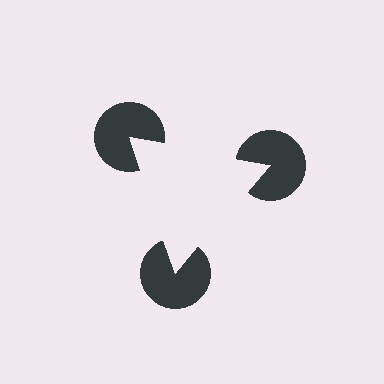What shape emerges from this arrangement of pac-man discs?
An illusory triangle — its edges are inferred from the aligned wedge cuts in the pac-man discs, not physically drawn.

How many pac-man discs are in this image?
There are 3 — one at each vertex of the illusory triangle.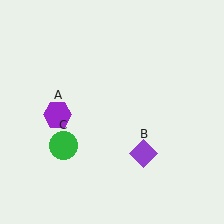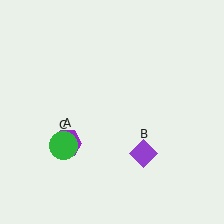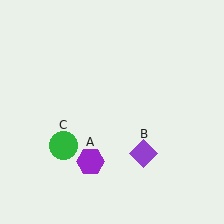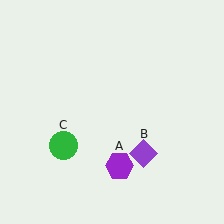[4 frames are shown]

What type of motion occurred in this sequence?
The purple hexagon (object A) rotated counterclockwise around the center of the scene.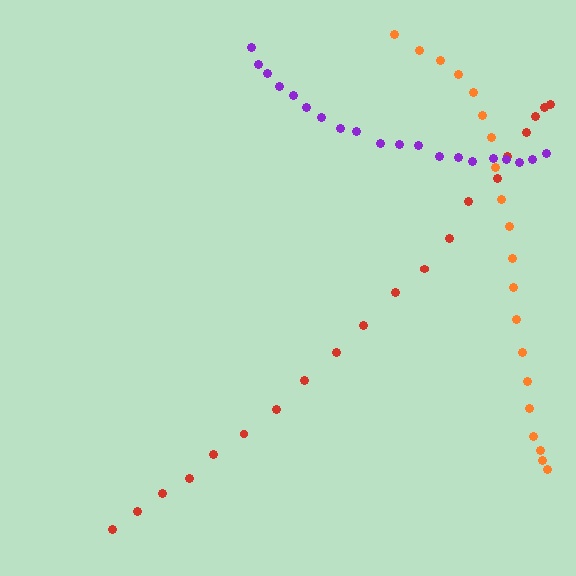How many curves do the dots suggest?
There are 3 distinct paths.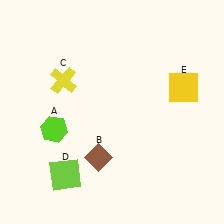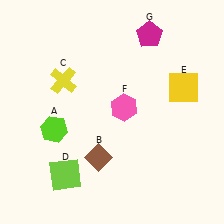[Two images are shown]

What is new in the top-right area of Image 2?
A magenta pentagon (G) was added in the top-right area of Image 2.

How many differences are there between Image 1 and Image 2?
There are 2 differences between the two images.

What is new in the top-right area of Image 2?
A pink hexagon (F) was added in the top-right area of Image 2.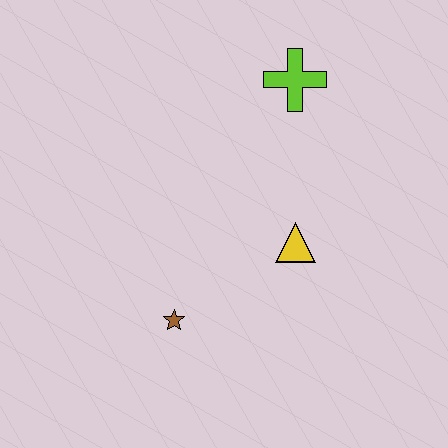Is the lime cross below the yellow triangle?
No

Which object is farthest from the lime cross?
The brown star is farthest from the lime cross.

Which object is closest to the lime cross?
The yellow triangle is closest to the lime cross.